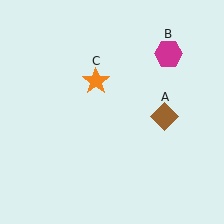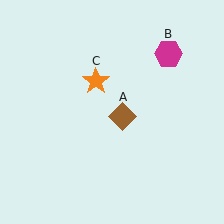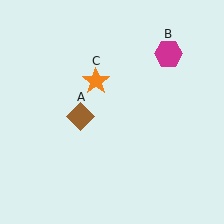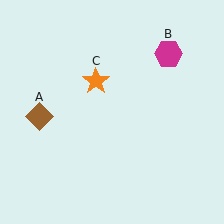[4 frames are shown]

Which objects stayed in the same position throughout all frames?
Magenta hexagon (object B) and orange star (object C) remained stationary.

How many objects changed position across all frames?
1 object changed position: brown diamond (object A).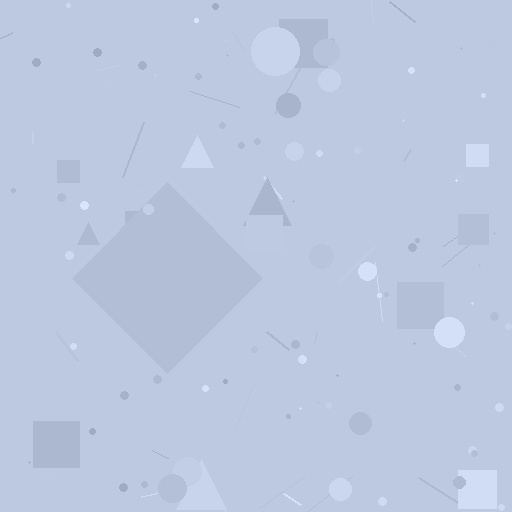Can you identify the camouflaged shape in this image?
The camouflaged shape is a diamond.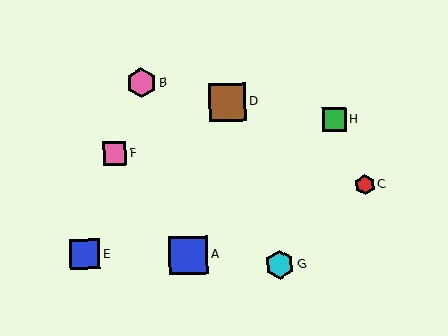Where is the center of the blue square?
The center of the blue square is at (188, 255).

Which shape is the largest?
The blue square (labeled A) is the largest.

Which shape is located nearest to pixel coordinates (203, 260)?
The blue square (labeled A) at (188, 255) is nearest to that location.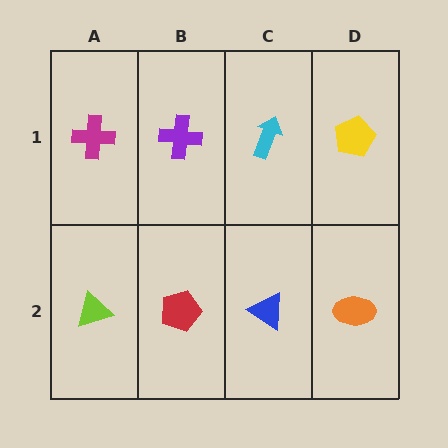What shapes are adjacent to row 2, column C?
A cyan arrow (row 1, column C), a red pentagon (row 2, column B), an orange ellipse (row 2, column D).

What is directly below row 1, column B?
A red pentagon.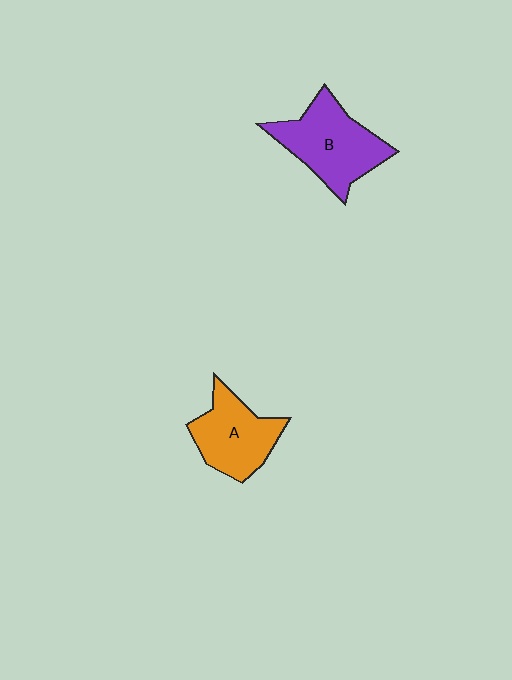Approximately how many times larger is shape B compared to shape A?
Approximately 1.2 times.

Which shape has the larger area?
Shape B (purple).